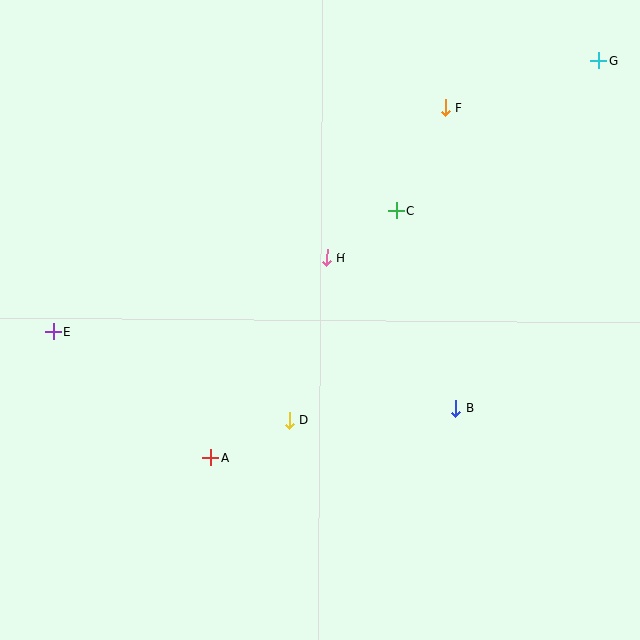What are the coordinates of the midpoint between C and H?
The midpoint between C and H is at (361, 234).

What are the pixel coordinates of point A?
Point A is at (211, 458).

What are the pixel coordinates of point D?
Point D is at (290, 420).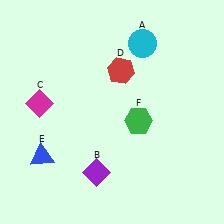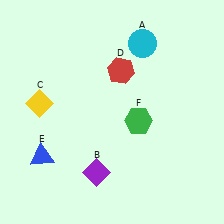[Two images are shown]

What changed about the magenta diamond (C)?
In Image 1, C is magenta. In Image 2, it changed to yellow.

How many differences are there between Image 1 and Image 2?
There is 1 difference between the two images.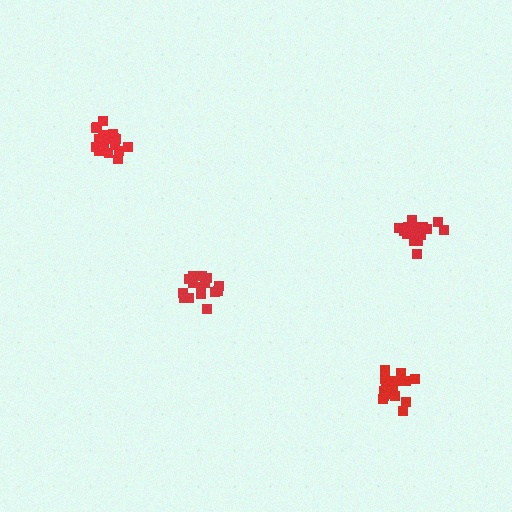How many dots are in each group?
Group 1: 21 dots, Group 2: 16 dots, Group 3: 19 dots, Group 4: 19 dots (75 total).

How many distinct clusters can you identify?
There are 4 distinct clusters.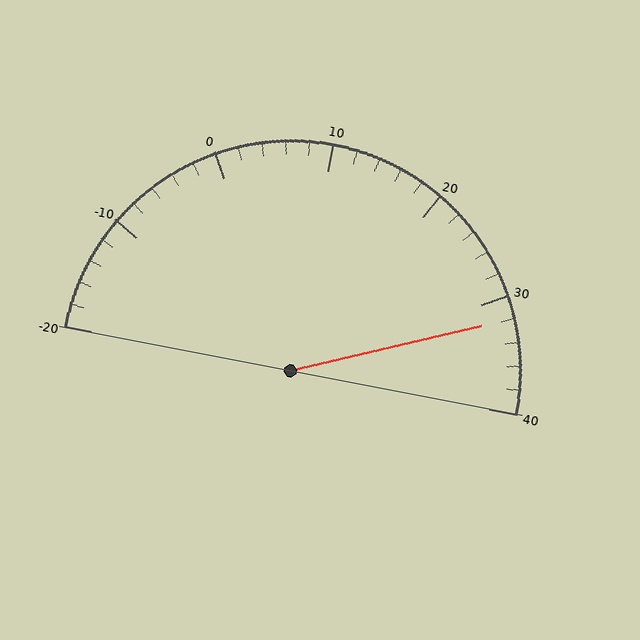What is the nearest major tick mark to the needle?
The nearest major tick mark is 30.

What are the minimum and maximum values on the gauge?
The gauge ranges from -20 to 40.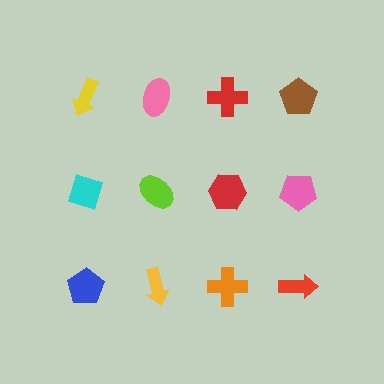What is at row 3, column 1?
A blue pentagon.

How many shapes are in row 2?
4 shapes.